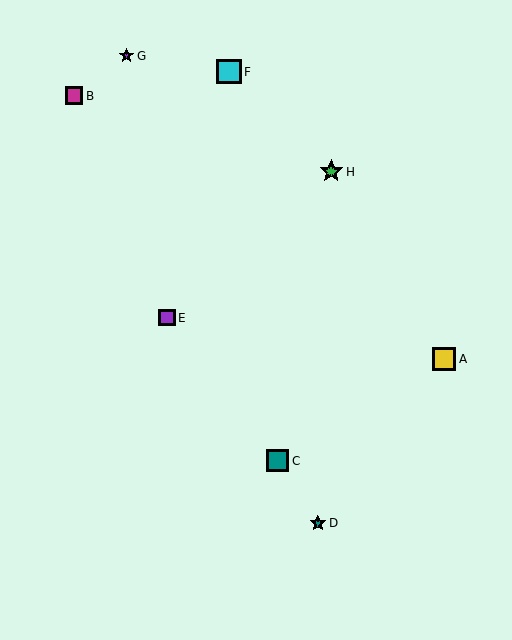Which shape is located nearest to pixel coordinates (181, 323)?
The purple square (labeled E) at (167, 318) is nearest to that location.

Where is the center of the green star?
The center of the green star is at (331, 172).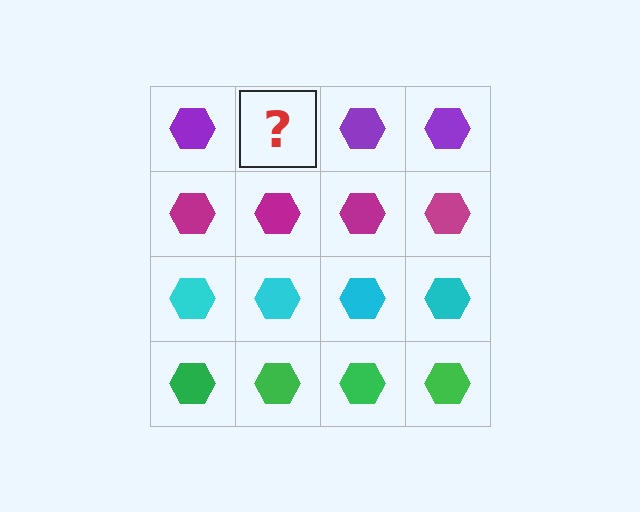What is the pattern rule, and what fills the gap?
The rule is that each row has a consistent color. The gap should be filled with a purple hexagon.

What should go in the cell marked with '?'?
The missing cell should contain a purple hexagon.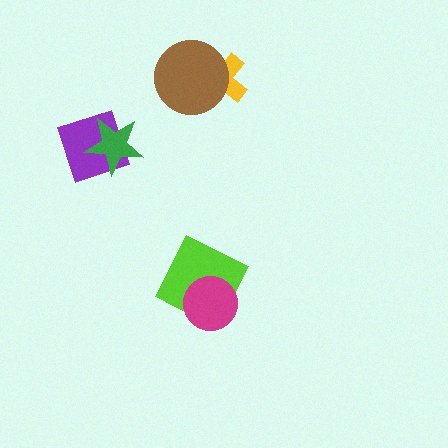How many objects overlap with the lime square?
1 object overlaps with the lime square.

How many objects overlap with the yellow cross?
1 object overlaps with the yellow cross.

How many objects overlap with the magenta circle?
1 object overlaps with the magenta circle.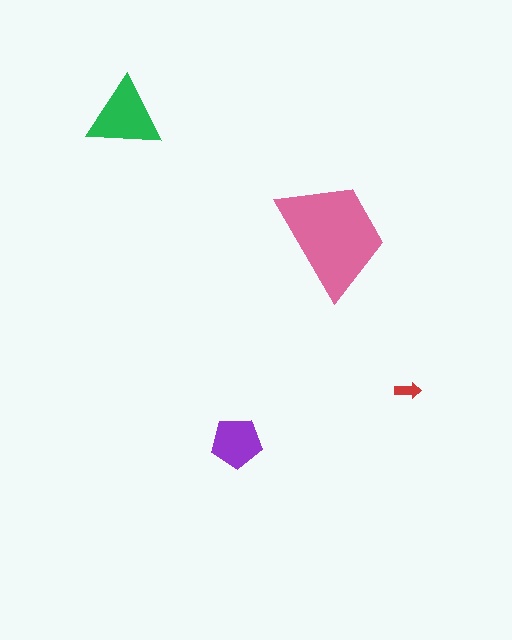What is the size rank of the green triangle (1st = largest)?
2nd.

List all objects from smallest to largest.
The red arrow, the purple pentagon, the green triangle, the pink trapezoid.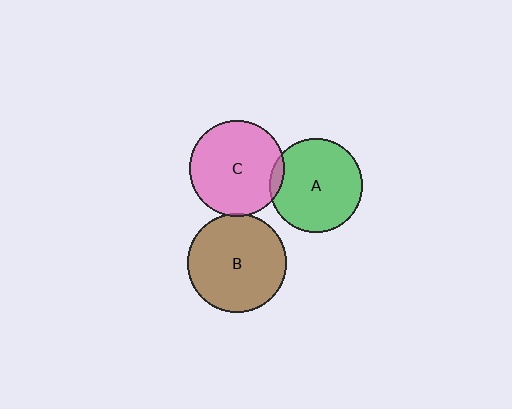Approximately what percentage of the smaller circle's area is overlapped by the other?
Approximately 5%.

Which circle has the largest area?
Circle B (brown).